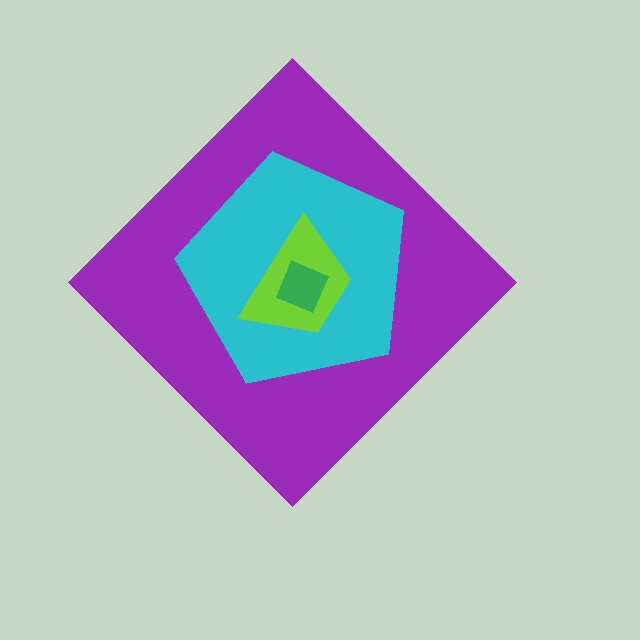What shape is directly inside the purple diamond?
The cyan pentagon.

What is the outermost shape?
The purple diamond.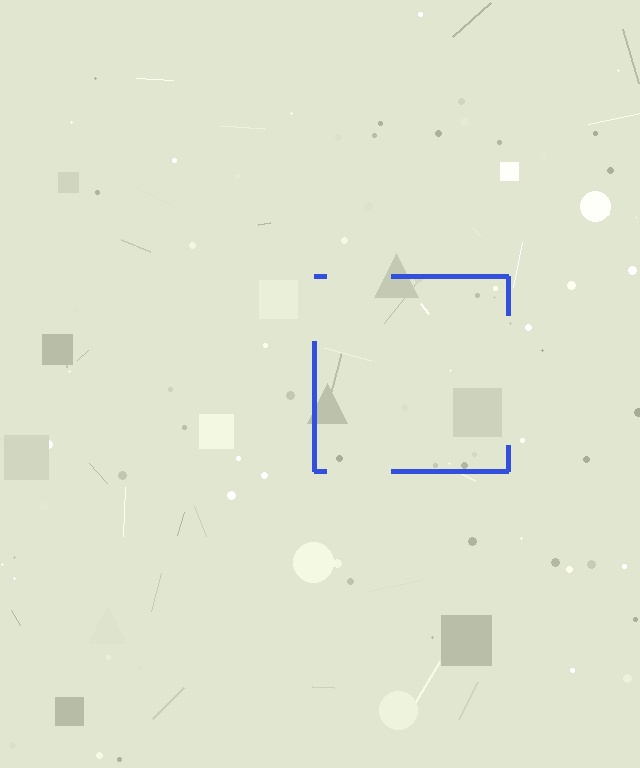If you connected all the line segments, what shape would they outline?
They would outline a square.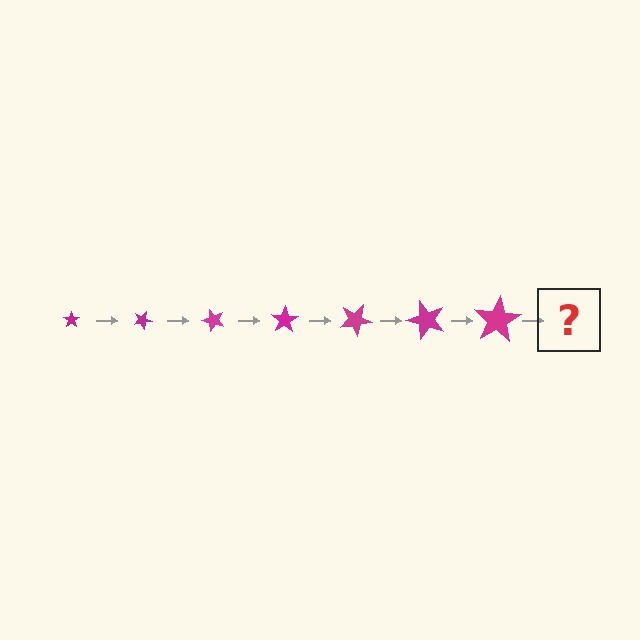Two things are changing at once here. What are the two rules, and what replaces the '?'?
The two rules are that the star grows larger each step and it rotates 25 degrees each step. The '?' should be a star, larger than the previous one and rotated 175 degrees from the start.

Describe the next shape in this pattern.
It should be a star, larger than the previous one and rotated 175 degrees from the start.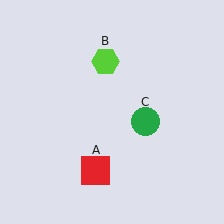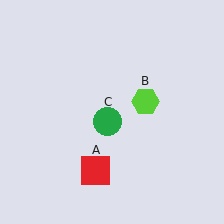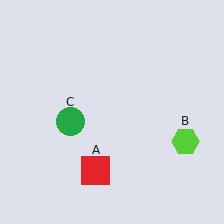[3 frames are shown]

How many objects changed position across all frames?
2 objects changed position: lime hexagon (object B), green circle (object C).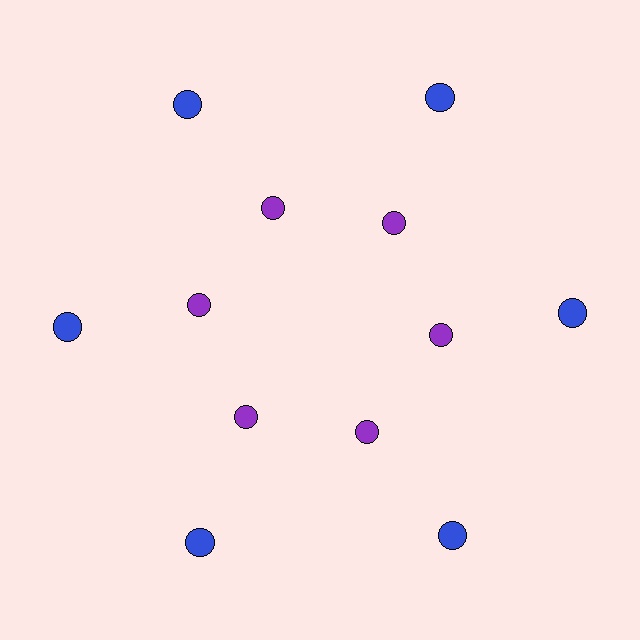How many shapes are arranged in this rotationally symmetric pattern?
There are 12 shapes, arranged in 6 groups of 2.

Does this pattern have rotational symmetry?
Yes, this pattern has 6-fold rotational symmetry. It looks the same after rotating 60 degrees around the center.